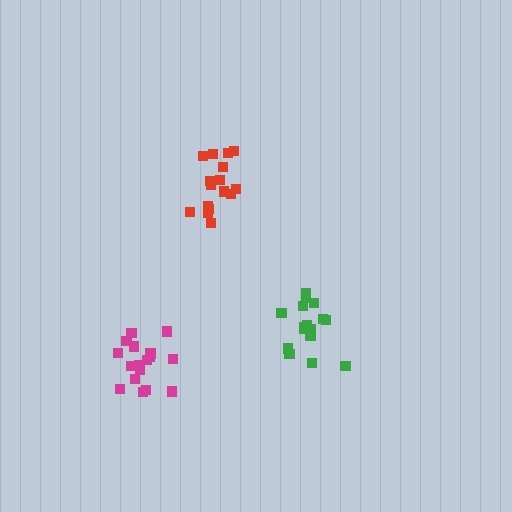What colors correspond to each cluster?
The clusters are colored: red, green, magenta.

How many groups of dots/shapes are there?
There are 3 groups.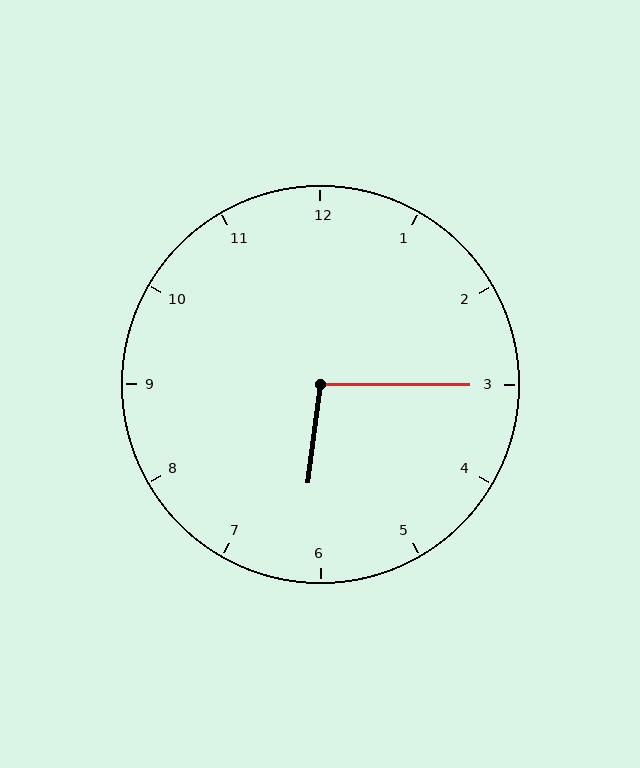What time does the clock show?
6:15.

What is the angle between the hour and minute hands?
Approximately 98 degrees.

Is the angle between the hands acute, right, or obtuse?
It is obtuse.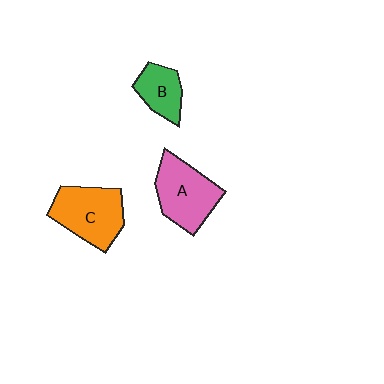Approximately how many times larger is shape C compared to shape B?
Approximately 1.7 times.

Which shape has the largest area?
Shape C (orange).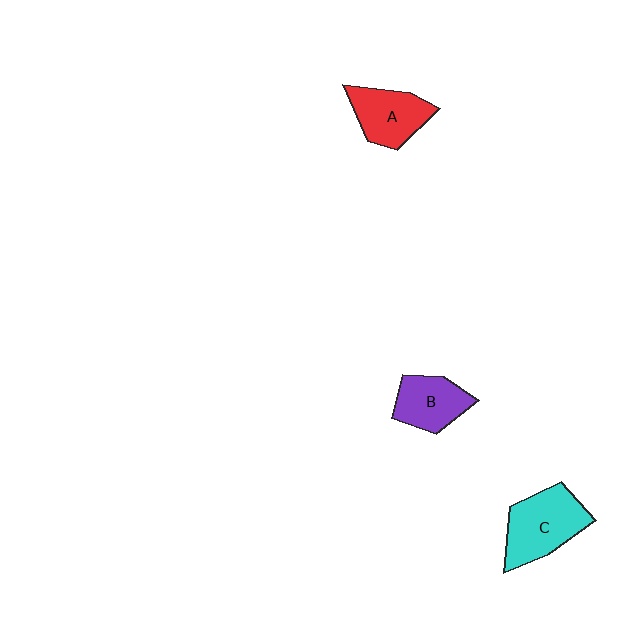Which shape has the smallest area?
Shape B (purple).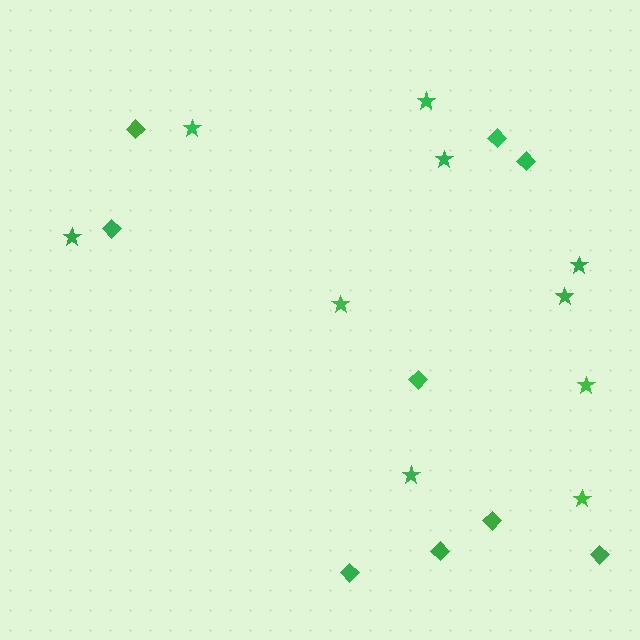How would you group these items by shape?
There are 2 groups: one group of stars (10) and one group of diamonds (9).